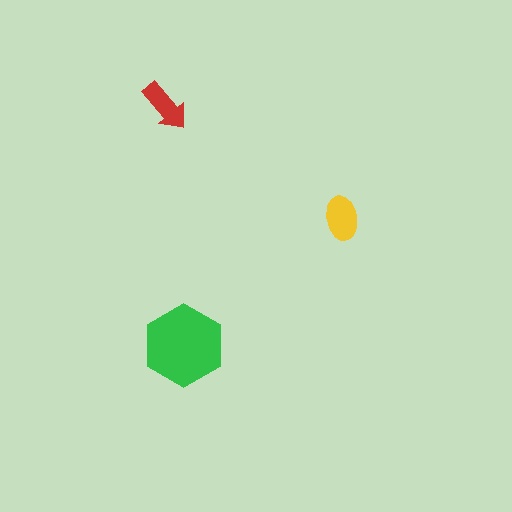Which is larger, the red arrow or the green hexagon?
The green hexagon.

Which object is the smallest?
The red arrow.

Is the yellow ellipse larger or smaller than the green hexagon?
Smaller.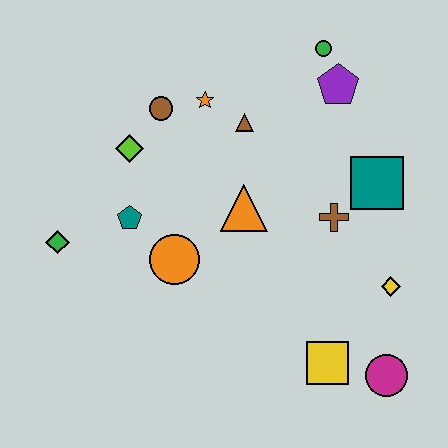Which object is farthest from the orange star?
The magenta circle is farthest from the orange star.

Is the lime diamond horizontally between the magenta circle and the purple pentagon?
No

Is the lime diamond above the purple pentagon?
No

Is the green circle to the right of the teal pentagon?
Yes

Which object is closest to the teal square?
The brown cross is closest to the teal square.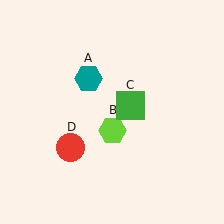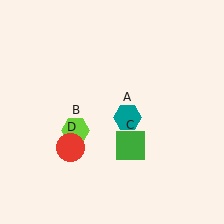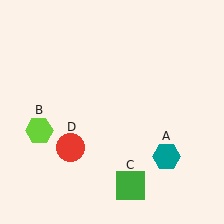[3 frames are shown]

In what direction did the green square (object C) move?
The green square (object C) moved down.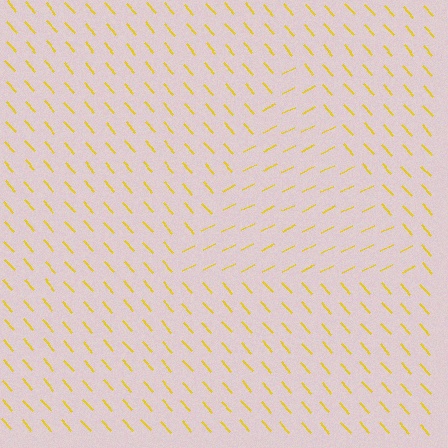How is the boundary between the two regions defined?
The boundary is defined purely by a change in line orientation (approximately 75 degrees difference). All lines are the same color and thickness.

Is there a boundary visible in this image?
Yes, there is a texture boundary formed by a change in line orientation.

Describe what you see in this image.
The image is filled with small yellow line segments. A triangle region in the image has lines oriented differently from the surrounding lines, creating a visible texture boundary.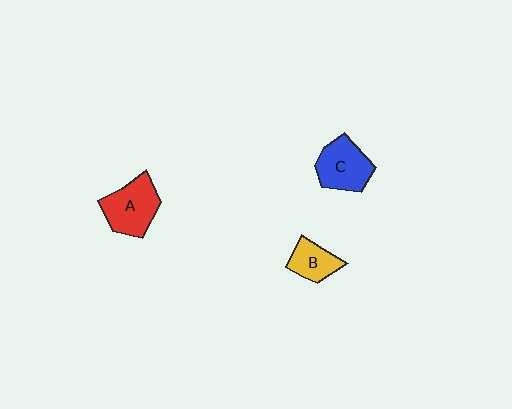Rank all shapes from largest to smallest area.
From largest to smallest: A (red), C (blue), B (yellow).